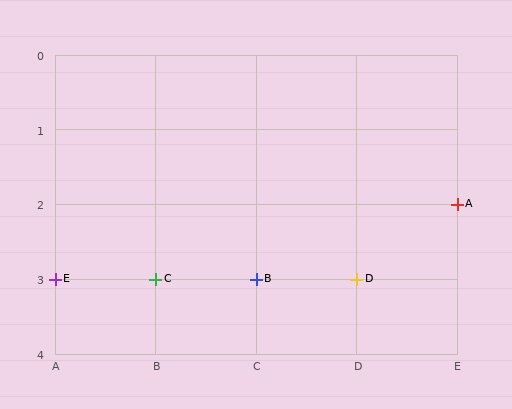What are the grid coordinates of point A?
Point A is at grid coordinates (E, 2).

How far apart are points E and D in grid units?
Points E and D are 3 columns apart.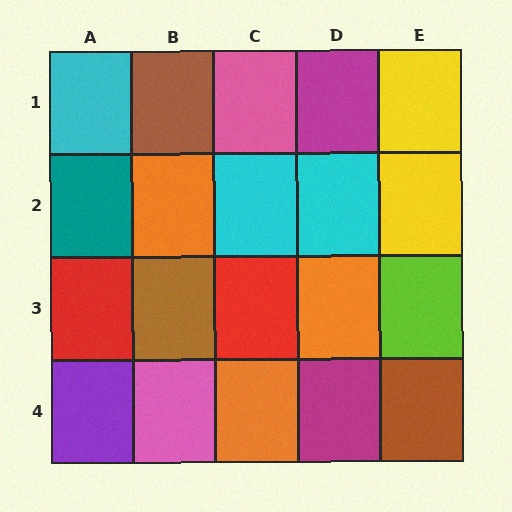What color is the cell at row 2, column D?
Cyan.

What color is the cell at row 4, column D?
Magenta.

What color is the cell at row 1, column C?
Pink.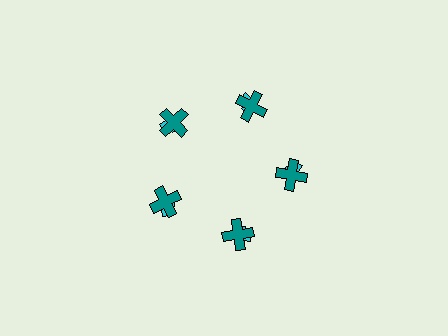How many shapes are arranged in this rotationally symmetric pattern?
There are 10 shapes, arranged in 5 groups of 2.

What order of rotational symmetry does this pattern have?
This pattern has 5-fold rotational symmetry.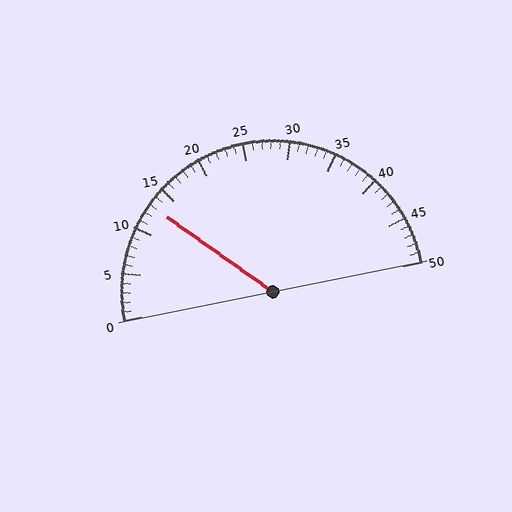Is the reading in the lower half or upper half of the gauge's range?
The reading is in the lower half of the range (0 to 50).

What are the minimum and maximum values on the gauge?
The gauge ranges from 0 to 50.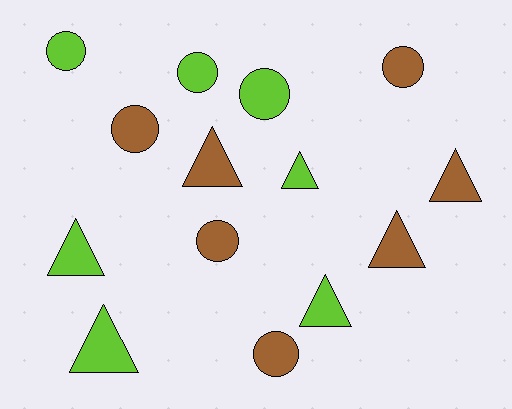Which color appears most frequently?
Brown, with 7 objects.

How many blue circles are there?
There are no blue circles.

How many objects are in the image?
There are 14 objects.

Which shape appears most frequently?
Circle, with 7 objects.